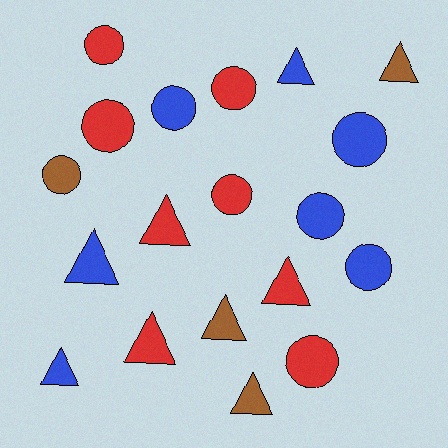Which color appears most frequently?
Red, with 8 objects.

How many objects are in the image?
There are 19 objects.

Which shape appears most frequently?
Circle, with 10 objects.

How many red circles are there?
There are 5 red circles.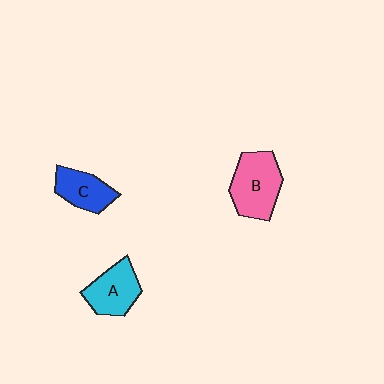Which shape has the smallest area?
Shape C (blue).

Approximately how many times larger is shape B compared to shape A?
Approximately 1.3 times.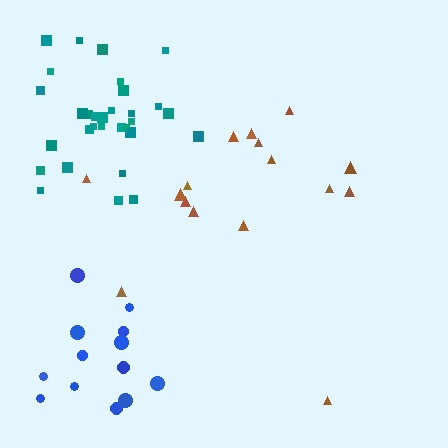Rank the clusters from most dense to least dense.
teal, blue, brown.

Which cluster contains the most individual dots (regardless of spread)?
Teal (33).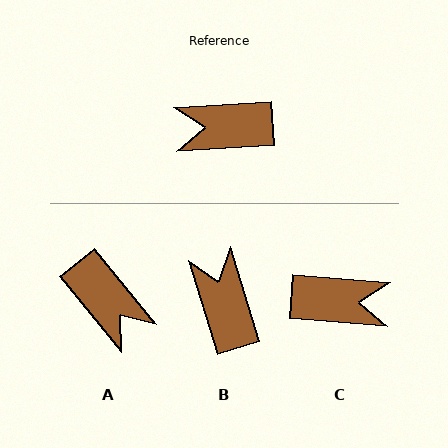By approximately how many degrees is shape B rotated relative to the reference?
Approximately 76 degrees clockwise.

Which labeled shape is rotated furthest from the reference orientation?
C, about 172 degrees away.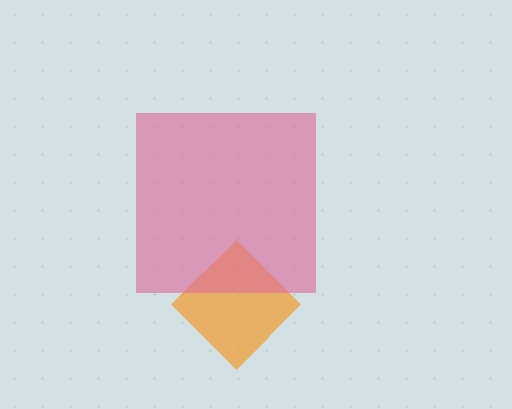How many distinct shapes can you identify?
There are 2 distinct shapes: an orange diamond, a pink square.